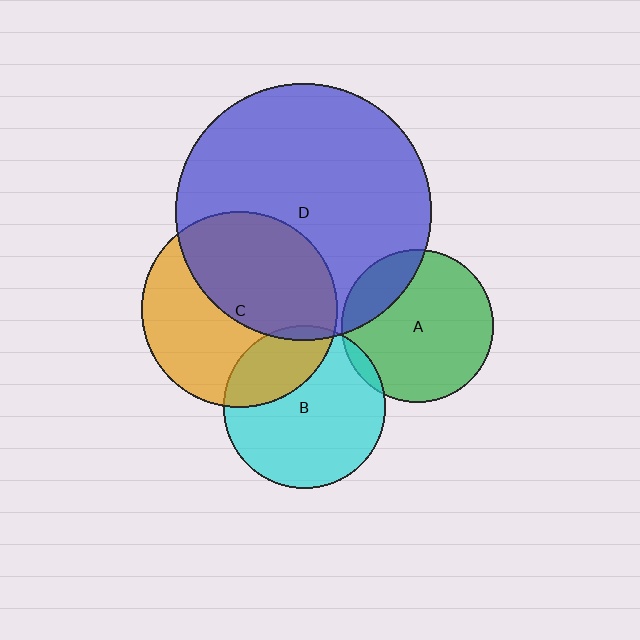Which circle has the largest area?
Circle D (blue).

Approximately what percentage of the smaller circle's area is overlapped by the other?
Approximately 50%.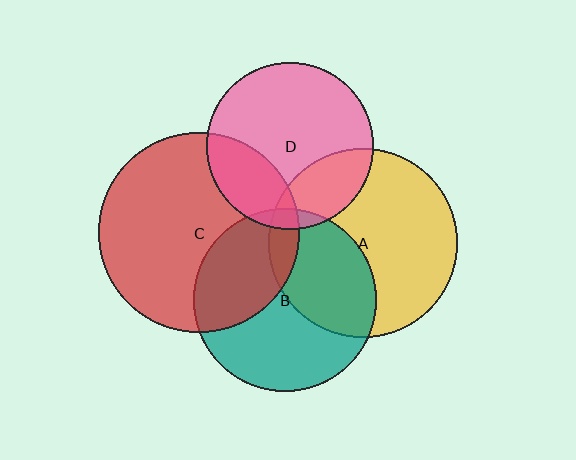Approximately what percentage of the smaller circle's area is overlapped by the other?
Approximately 10%.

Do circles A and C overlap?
Yes.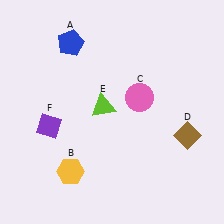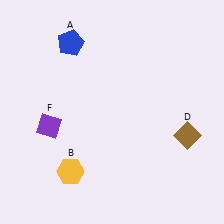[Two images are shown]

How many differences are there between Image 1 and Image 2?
There are 2 differences between the two images.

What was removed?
The lime triangle (E), the pink circle (C) were removed in Image 2.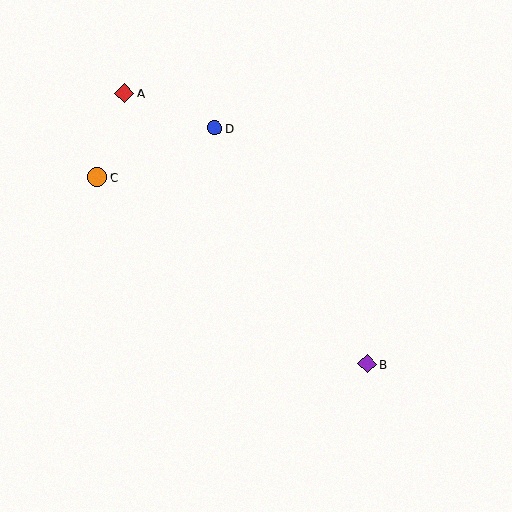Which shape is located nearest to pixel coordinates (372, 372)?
The purple diamond (labeled B) at (367, 364) is nearest to that location.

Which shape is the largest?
The red diamond (labeled A) is the largest.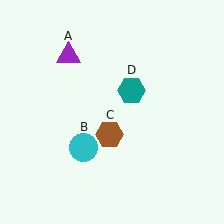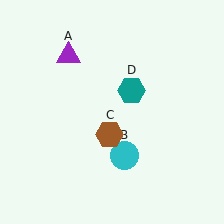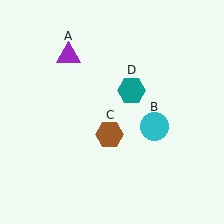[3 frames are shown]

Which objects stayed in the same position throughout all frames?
Purple triangle (object A) and brown hexagon (object C) and teal hexagon (object D) remained stationary.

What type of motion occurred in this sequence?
The cyan circle (object B) rotated counterclockwise around the center of the scene.